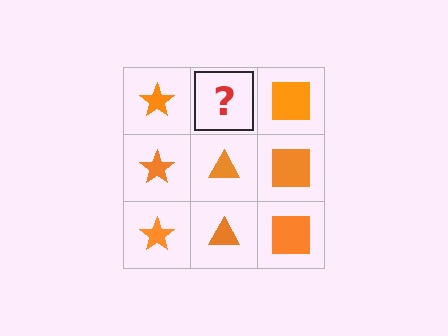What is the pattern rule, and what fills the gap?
The rule is that each column has a consistent shape. The gap should be filled with an orange triangle.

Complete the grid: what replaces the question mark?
The question mark should be replaced with an orange triangle.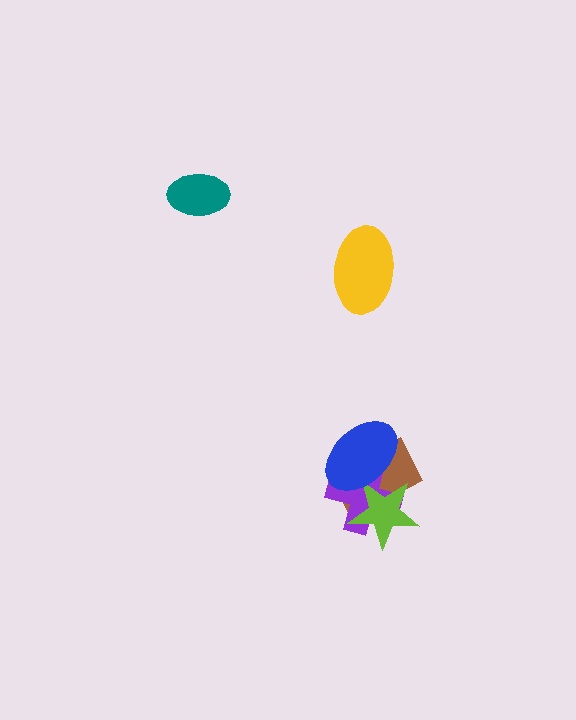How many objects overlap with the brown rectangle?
3 objects overlap with the brown rectangle.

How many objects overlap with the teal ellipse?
0 objects overlap with the teal ellipse.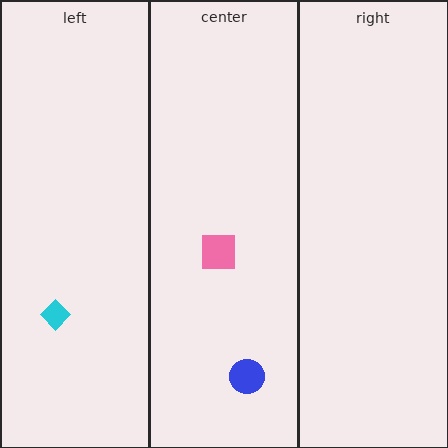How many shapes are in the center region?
2.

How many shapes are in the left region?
1.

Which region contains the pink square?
The center region.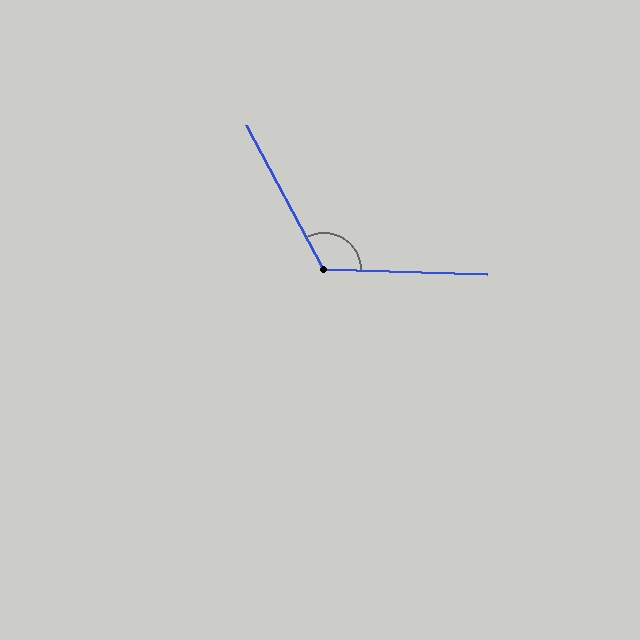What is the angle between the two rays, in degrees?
Approximately 120 degrees.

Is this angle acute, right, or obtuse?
It is obtuse.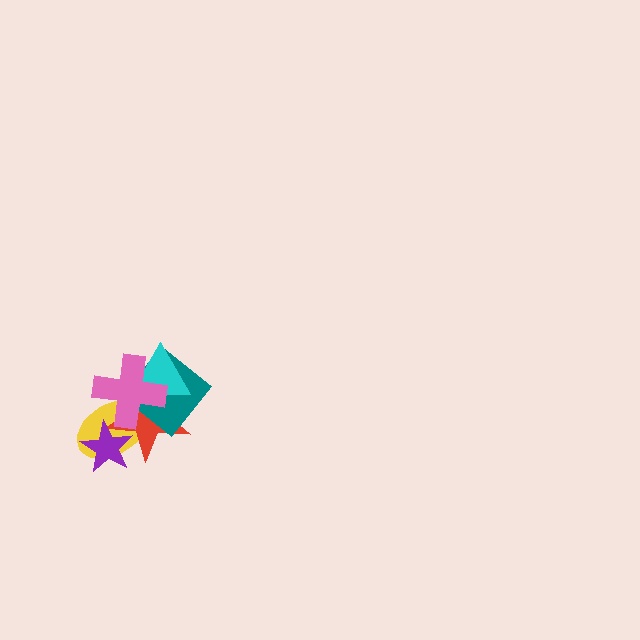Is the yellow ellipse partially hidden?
Yes, it is partially covered by another shape.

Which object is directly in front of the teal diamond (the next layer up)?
The cyan triangle is directly in front of the teal diamond.